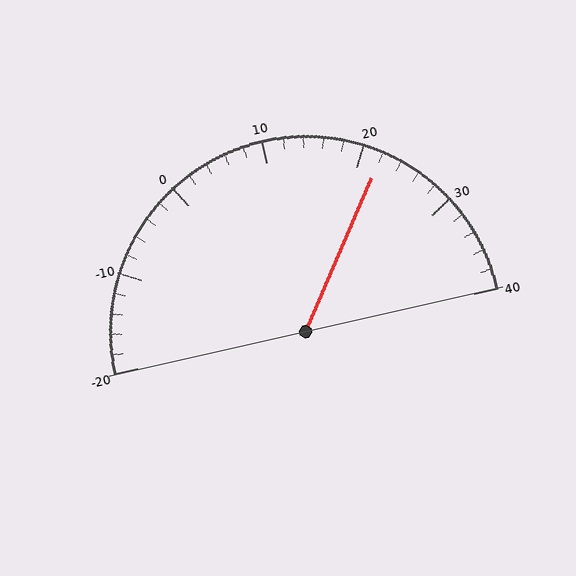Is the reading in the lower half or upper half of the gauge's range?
The reading is in the upper half of the range (-20 to 40).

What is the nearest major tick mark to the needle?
The nearest major tick mark is 20.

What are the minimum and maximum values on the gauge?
The gauge ranges from -20 to 40.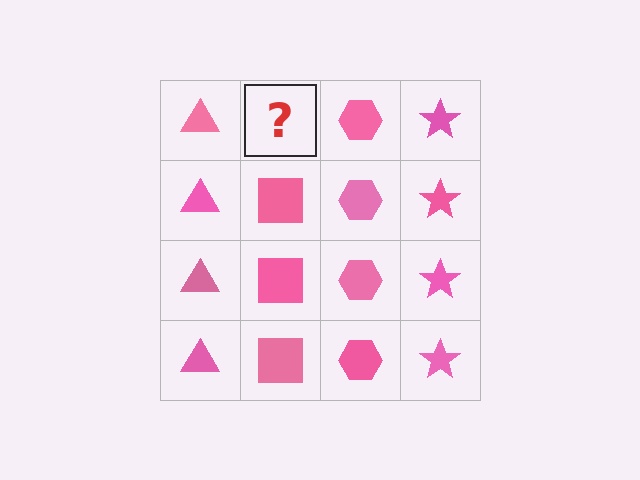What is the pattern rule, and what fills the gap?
The rule is that each column has a consistent shape. The gap should be filled with a pink square.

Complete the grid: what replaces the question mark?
The question mark should be replaced with a pink square.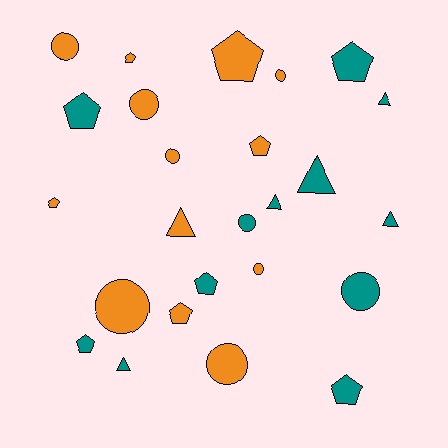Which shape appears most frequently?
Pentagon, with 10 objects.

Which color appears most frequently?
Orange, with 13 objects.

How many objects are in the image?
There are 25 objects.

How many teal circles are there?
There are 2 teal circles.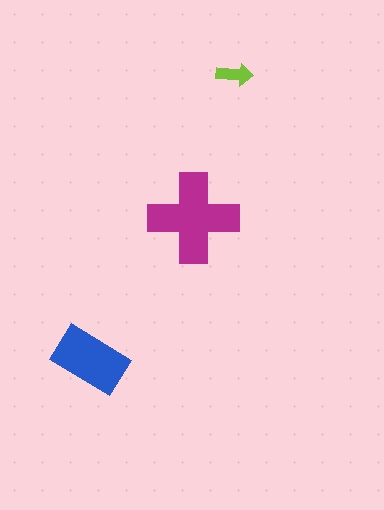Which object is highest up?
The lime arrow is topmost.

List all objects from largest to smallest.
The magenta cross, the blue rectangle, the lime arrow.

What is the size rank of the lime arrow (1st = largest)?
3rd.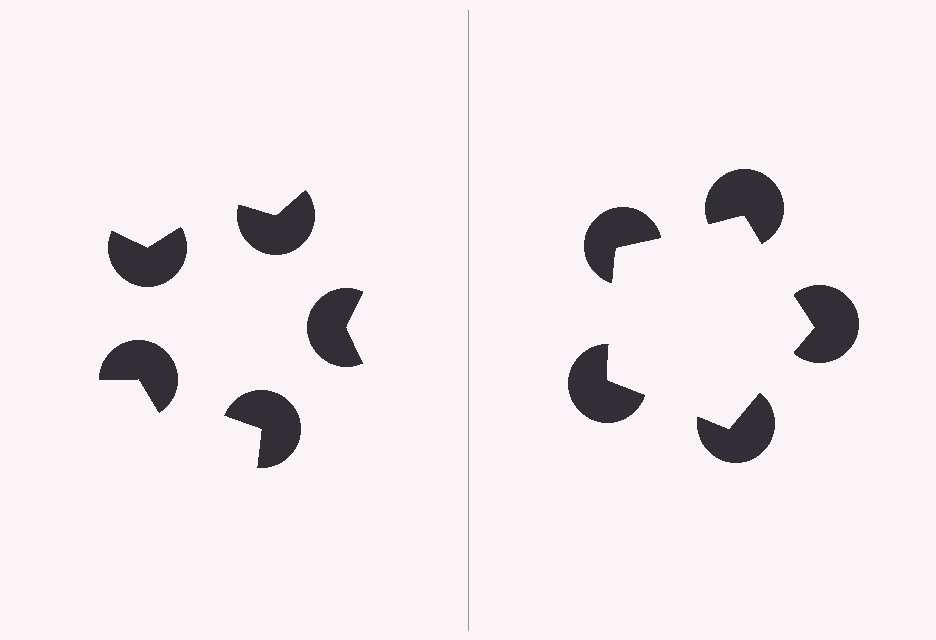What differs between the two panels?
The pac-man discs are positioned identically on both sides; only the wedge orientations differ. On the right they align to a pentagon; on the left they are misaligned.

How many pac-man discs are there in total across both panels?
10 — 5 on each side.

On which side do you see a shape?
An illusory pentagon appears on the right side. On the left side the wedge cuts are rotated, so no coherent shape forms.